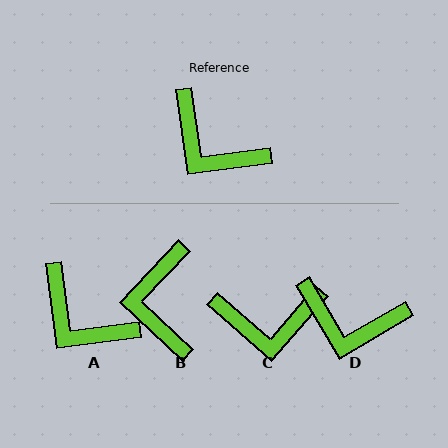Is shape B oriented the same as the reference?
No, it is off by about 51 degrees.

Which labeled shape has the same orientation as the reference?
A.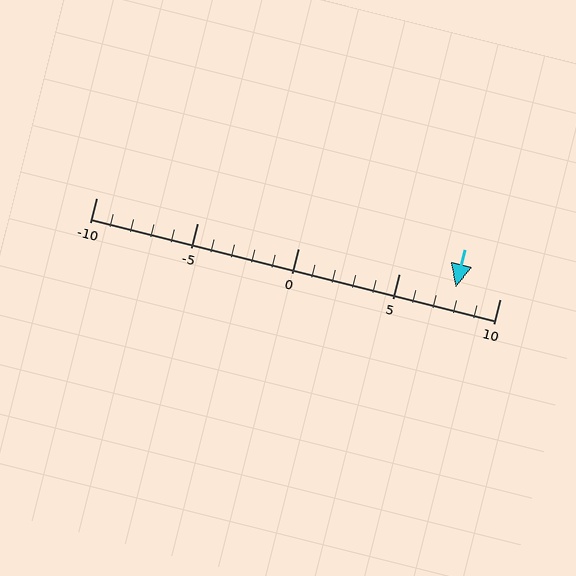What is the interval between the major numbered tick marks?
The major tick marks are spaced 5 units apart.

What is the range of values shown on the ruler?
The ruler shows values from -10 to 10.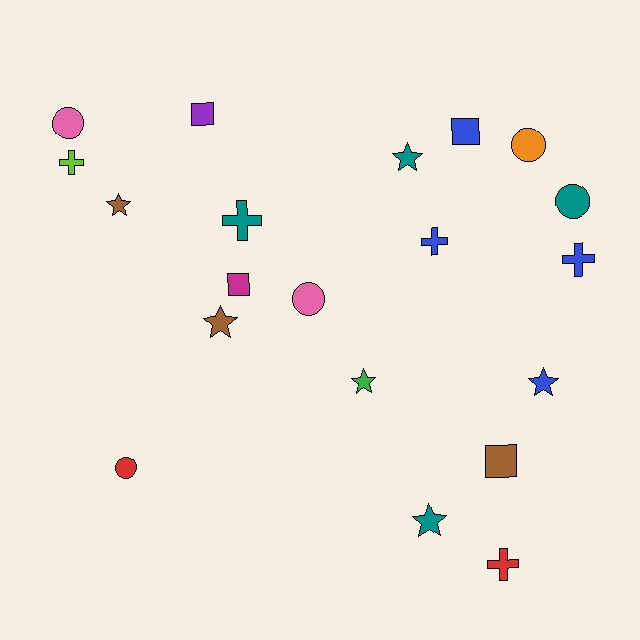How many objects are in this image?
There are 20 objects.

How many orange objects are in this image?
There is 1 orange object.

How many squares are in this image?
There are 4 squares.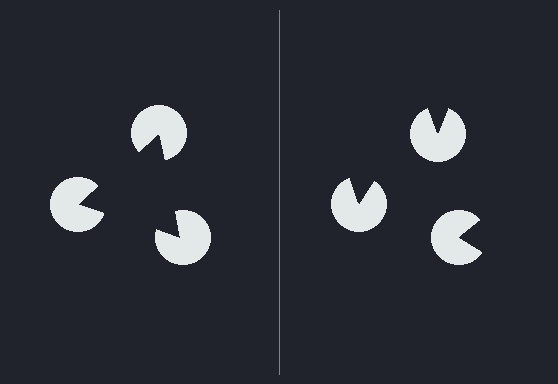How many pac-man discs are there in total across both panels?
6 — 3 on each side.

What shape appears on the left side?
An illusory triangle.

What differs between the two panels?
The pac-man discs are positioned identically on both sides; only the wedge orientations differ. On the left they align to a triangle; on the right they are misaligned.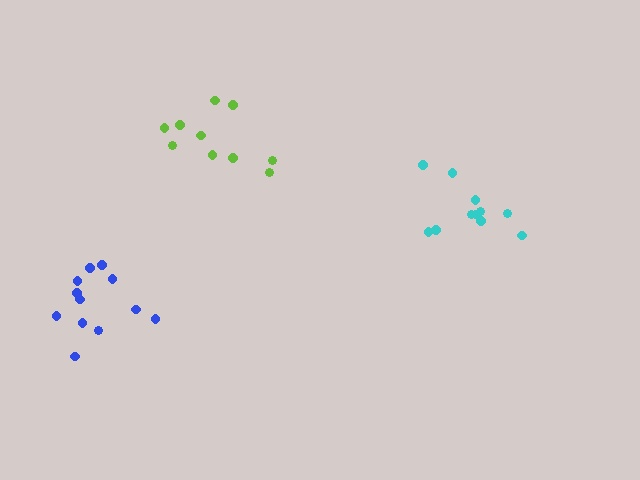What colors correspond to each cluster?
The clusters are colored: lime, blue, cyan.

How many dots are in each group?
Group 1: 10 dots, Group 2: 12 dots, Group 3: 11 dots (33 total).